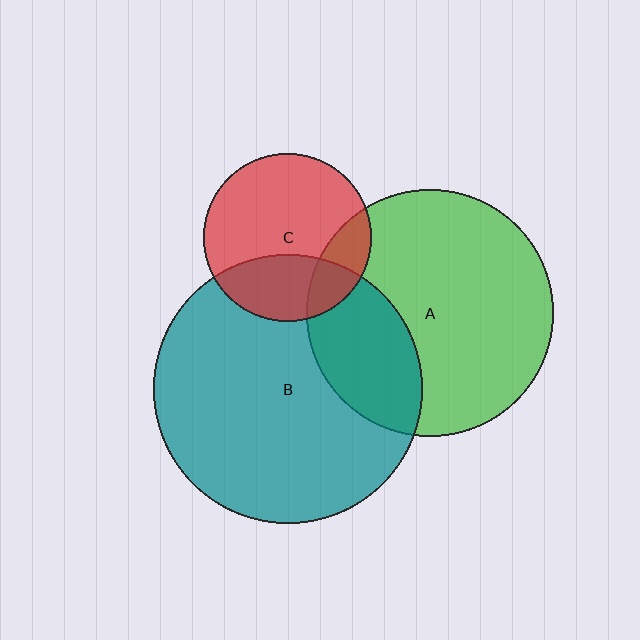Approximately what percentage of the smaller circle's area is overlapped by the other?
Approximately 30%.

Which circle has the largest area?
Circle B (teal).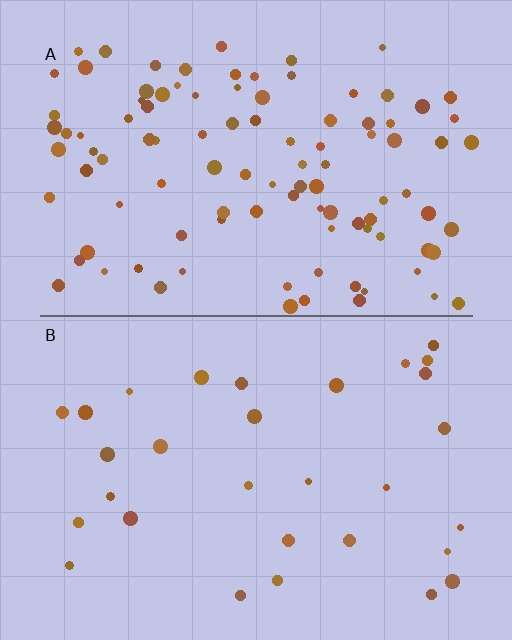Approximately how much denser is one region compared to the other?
Approximately 3.3× — region A over region B.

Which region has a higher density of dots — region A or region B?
A (the top).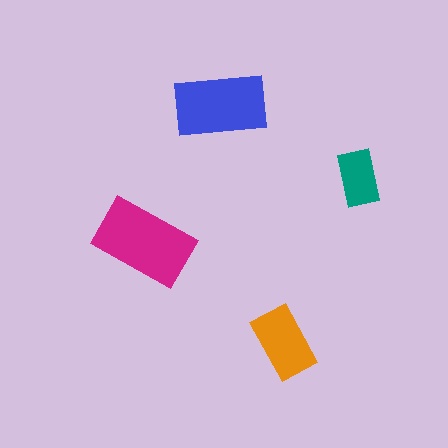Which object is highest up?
The blue rectangle is topmost.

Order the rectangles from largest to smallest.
the magenta one, the blue one, the orange one, the teal one.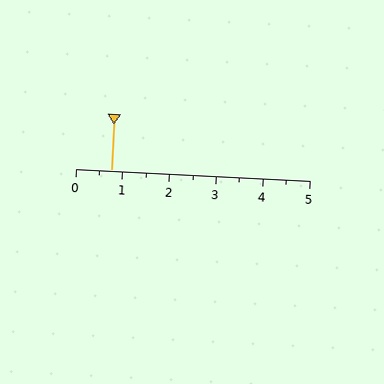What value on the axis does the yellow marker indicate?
The marker indicates approximately 0.8.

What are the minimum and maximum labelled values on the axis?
The axis runs from 0 to 5.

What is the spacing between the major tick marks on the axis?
The major ticks are spaced 1 apart.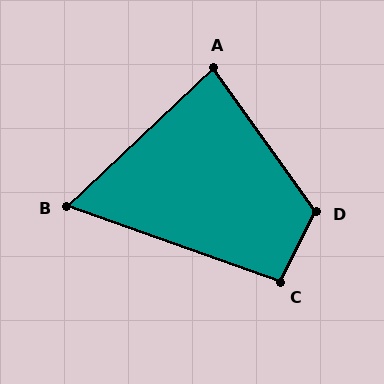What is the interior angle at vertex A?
Approximately 82 degrees (acute).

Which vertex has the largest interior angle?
D, at approximately 117 degrees.